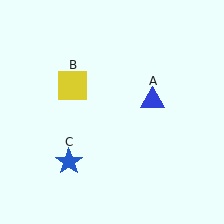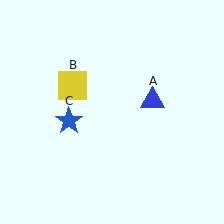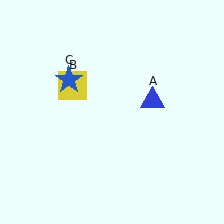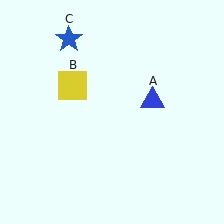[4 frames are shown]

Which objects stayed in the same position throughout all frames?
Blue triangle (object A) and yellow square (object B) remained stationary.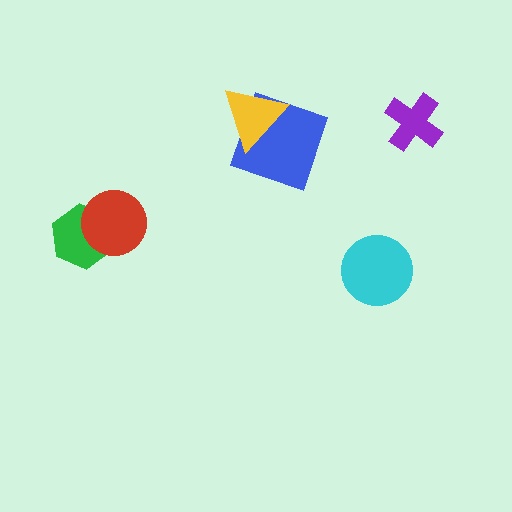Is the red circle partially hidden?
No, no other shape covers it.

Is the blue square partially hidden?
Yes, it is partially covered by another shape.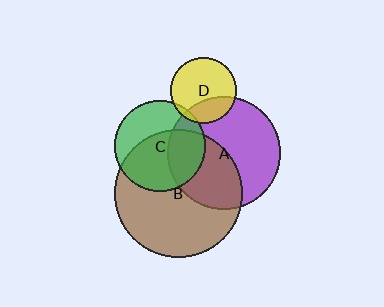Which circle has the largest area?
Circle B (brown).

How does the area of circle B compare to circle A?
Approximately 1.3 times.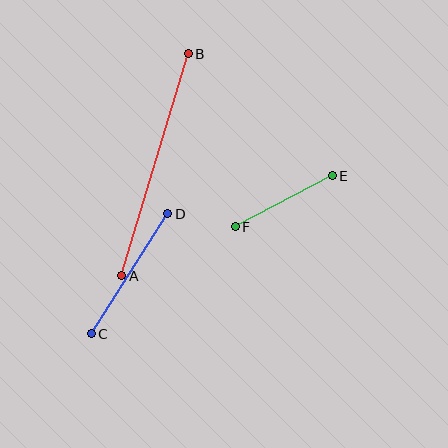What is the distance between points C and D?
The distance is approximately 142 pixels.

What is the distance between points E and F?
The distance is approximately 110 pixels.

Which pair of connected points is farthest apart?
Points A and B are farthest apart.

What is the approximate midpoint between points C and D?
The midpoint is at approximately (130, 274) pixels.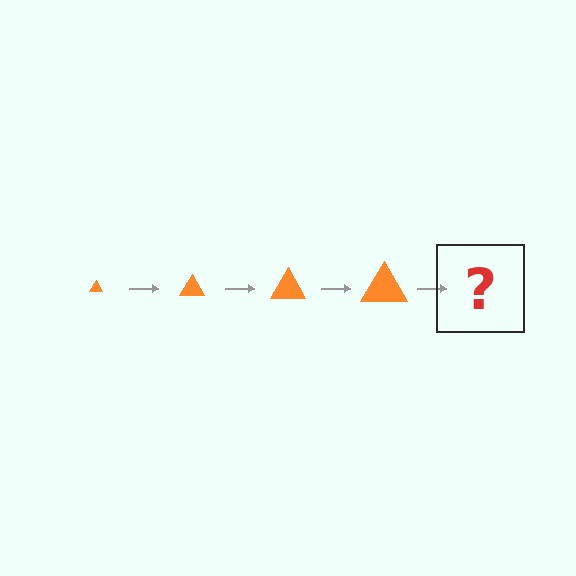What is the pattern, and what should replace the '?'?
The pattern is that the triangle gets progressively larger each step. The '?' should be an orange triangle, larger than the previous one.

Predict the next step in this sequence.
The next step is an orange triangle, larger than the previous one.